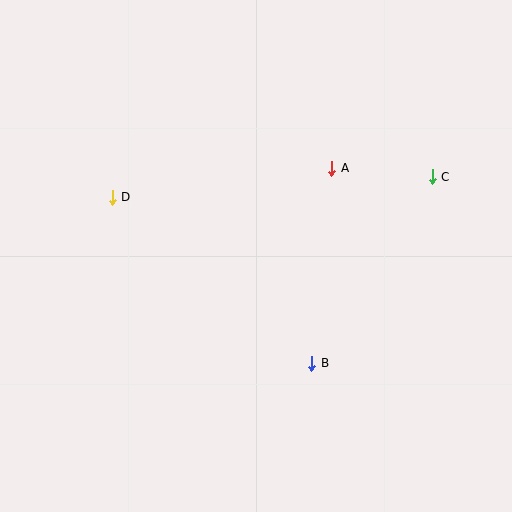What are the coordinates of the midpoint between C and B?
The midpoint between C and B is at (372, 270).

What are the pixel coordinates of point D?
Point D is at (112, 197).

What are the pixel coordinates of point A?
Point A is at (332, 168).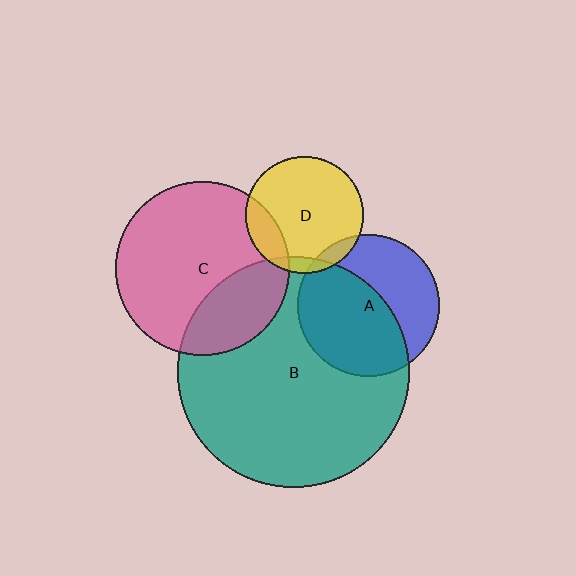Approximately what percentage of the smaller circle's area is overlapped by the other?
Approximately 10%.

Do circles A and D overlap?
Yes.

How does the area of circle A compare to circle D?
Approximately 1.5 times.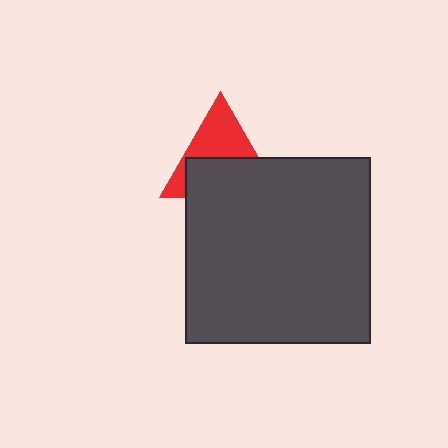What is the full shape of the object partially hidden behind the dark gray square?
The partially hidden object is a red triangle.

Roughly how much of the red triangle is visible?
About half of it is visible (roughly 48%).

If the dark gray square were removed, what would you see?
You would see the complete red triangle.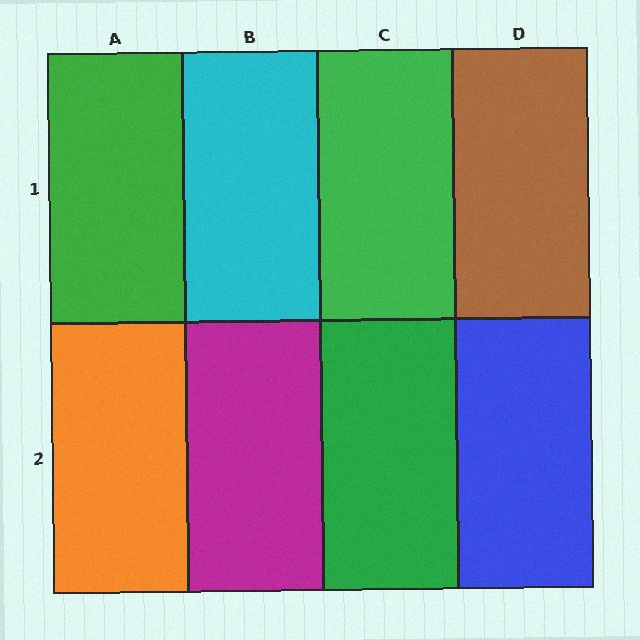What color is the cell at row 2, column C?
Green.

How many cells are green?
3 cells are green.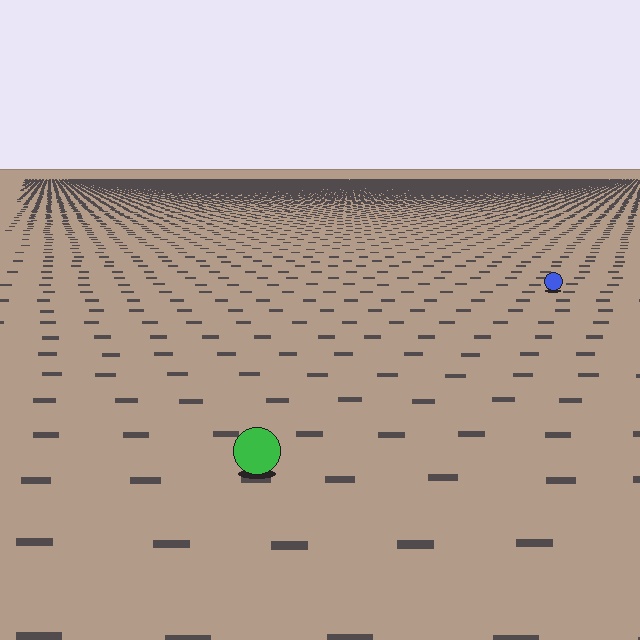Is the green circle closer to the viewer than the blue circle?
Yes. The green circle is closer — you can tell from the texture gradient: the ground texture is coarser near it.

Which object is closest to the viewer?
The green circle is closest. The texture marks near it are larger and more spread out.